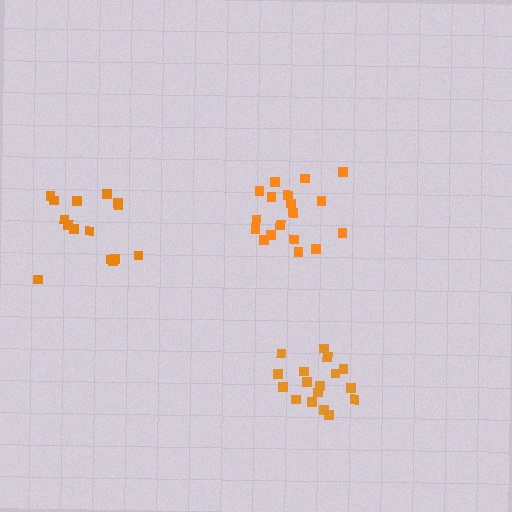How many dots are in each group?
Group 1: 17 dots, Group 2: 15 dots, Group 3: 18 dots (50 total).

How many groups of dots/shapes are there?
There are 3 groups.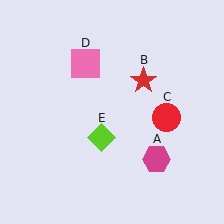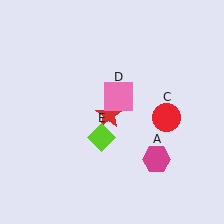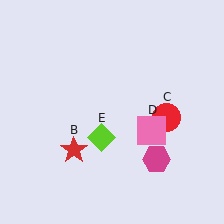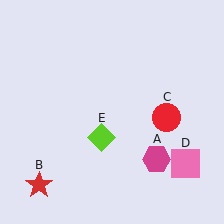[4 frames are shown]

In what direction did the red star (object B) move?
The red star (object B) moved down and to the left.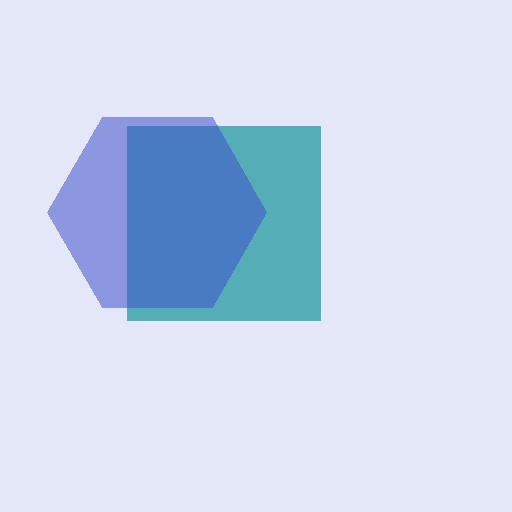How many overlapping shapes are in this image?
There are 2 overlapping shapes in the image.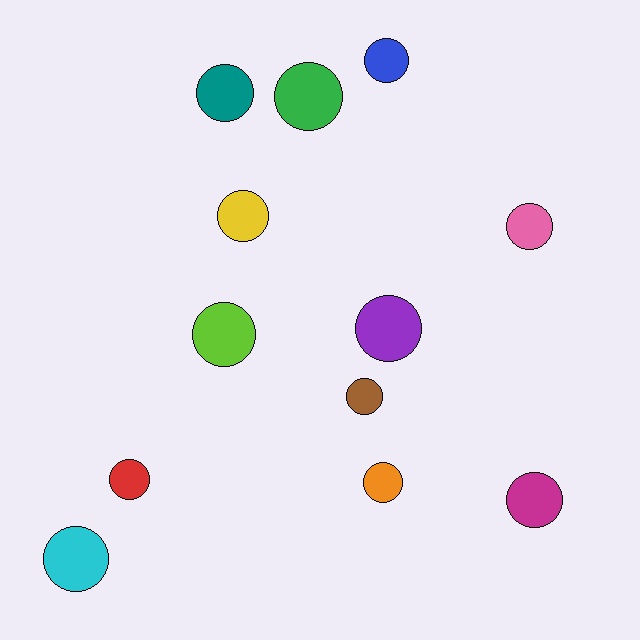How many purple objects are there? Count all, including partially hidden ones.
There is 1 purple object.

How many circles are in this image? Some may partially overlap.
There are 12 circles.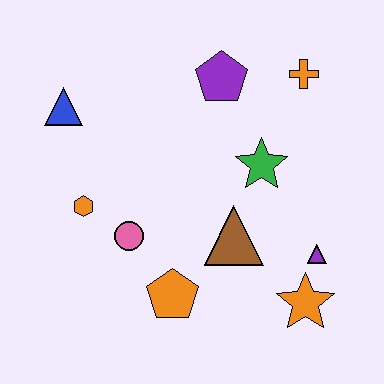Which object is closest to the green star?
The brown triangle is closest to the green star.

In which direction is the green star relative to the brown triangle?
The green star is above the brown triangle.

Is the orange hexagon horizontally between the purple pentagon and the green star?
No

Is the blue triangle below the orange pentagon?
No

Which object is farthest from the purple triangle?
The blue triangle is farthest from the purple triangle.